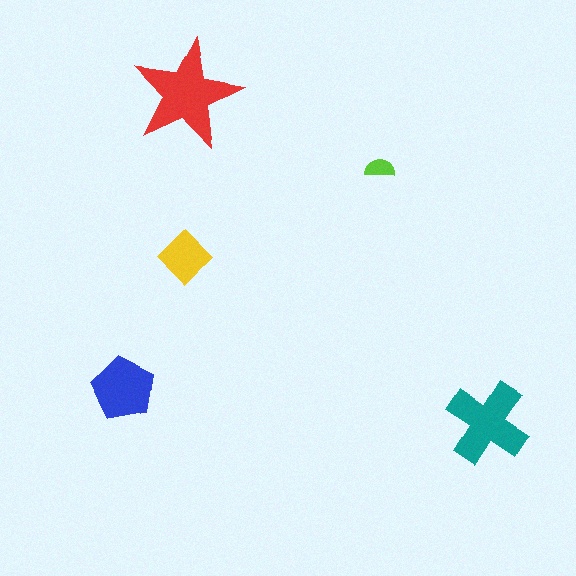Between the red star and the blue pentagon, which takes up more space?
The red star.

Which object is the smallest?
The lime semicircle.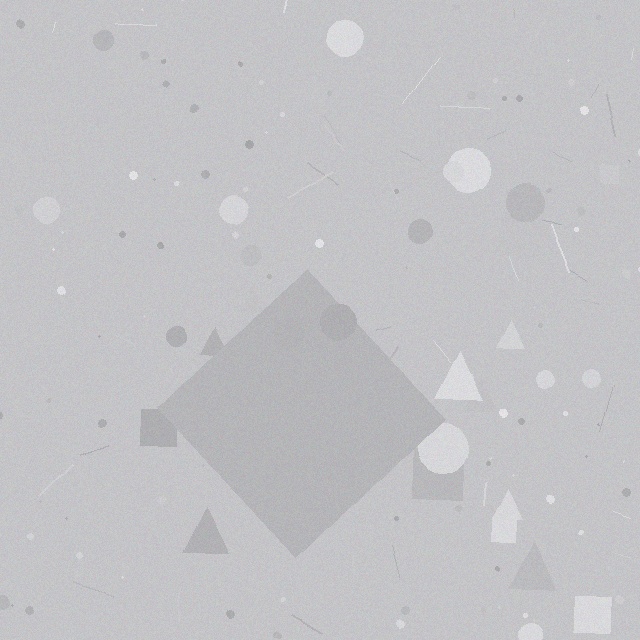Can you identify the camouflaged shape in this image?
The camouflaged shape is a diamond.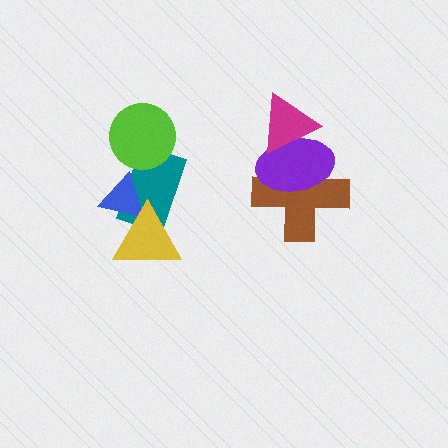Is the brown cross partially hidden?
Yes, it is partially covered by another shape.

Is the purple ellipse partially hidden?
Yes, it is partially covered by another shape.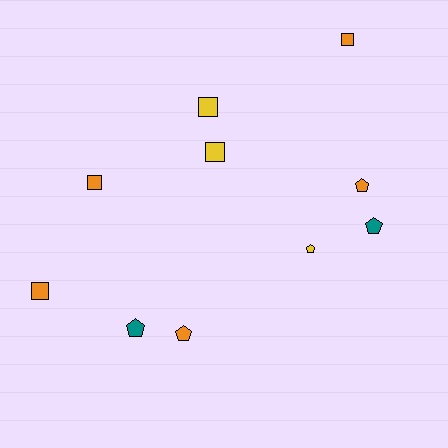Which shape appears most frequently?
Pentagon, with 5 objects.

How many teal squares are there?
There are no teal squares.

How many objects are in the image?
There are 10 objects.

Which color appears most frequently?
Orange, with 5 objects.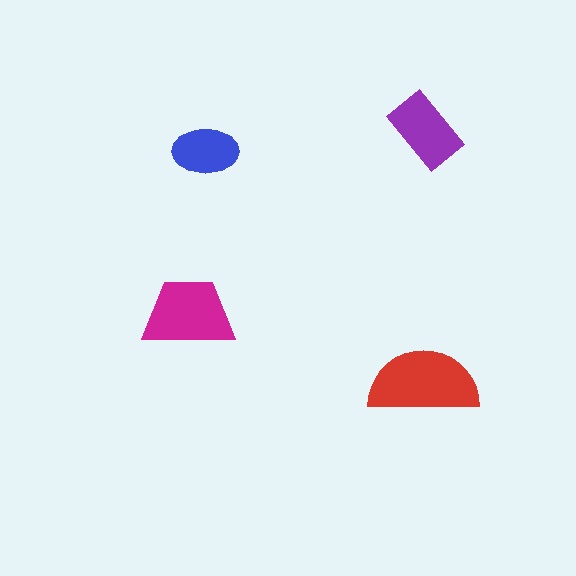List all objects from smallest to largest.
The blue ellipse, the purple rectangle, the magenta trapezoid, the red semicircle.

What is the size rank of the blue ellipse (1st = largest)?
4th.